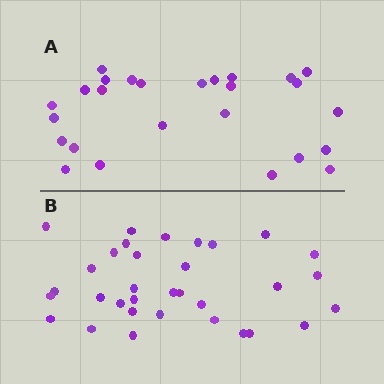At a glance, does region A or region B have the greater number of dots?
Region B (the bottom region) has more dots.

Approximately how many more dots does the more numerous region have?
Region B has roughly 8 or so more dots than region A.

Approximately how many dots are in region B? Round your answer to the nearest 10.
About 30 dots. (The exact count is 33, which rounds to 30.)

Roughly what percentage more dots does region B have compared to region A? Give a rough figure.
About 25% more.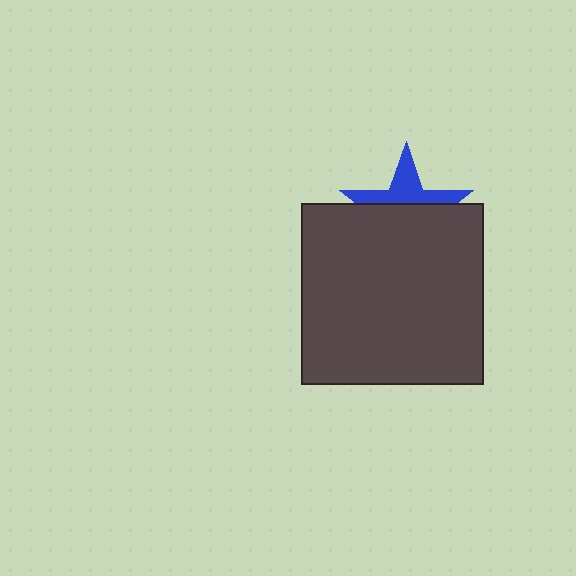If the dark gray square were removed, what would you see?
You would see the complete blue star.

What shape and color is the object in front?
The object in front is a dark gray square.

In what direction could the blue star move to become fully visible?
The blue star could move up. That would shift it out from behind the dark gray square entirely.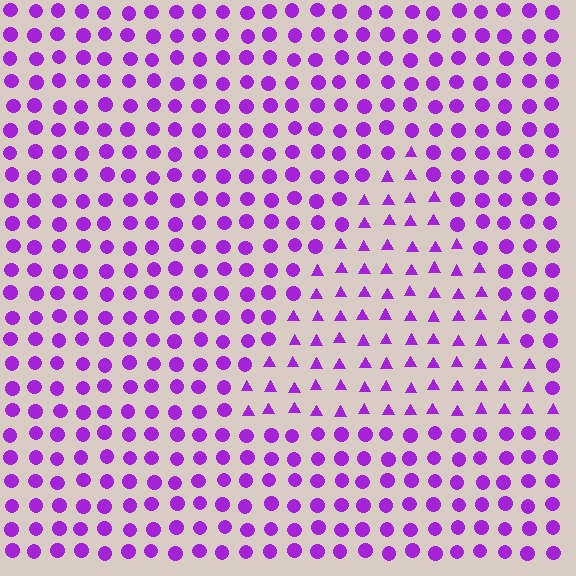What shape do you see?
I see a triangle.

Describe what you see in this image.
The image is filled with small purple elements arranged in a uniform grid. A triangle-shaped region contains triangles, while the surrounding area contains circles. The boundary is defined purely by the change in element shape.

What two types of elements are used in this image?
The image uses triangles inside the triangle region and circles outside it.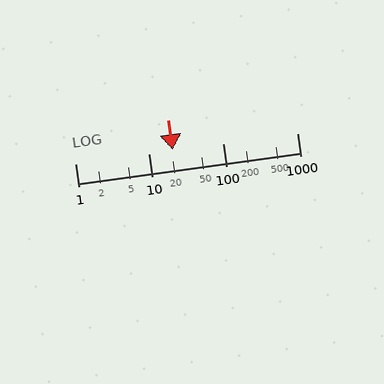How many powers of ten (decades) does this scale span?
The scale spans 3 decades, from 1 to 1000.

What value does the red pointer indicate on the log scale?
The pointer indicates approximately 21.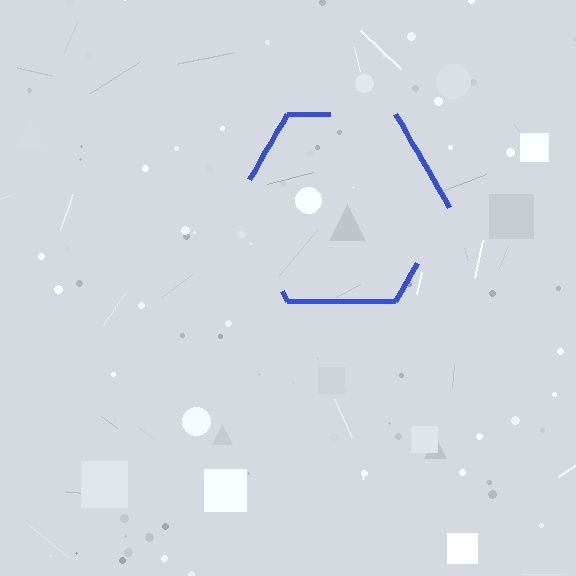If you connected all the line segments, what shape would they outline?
They would outline a hexagon.